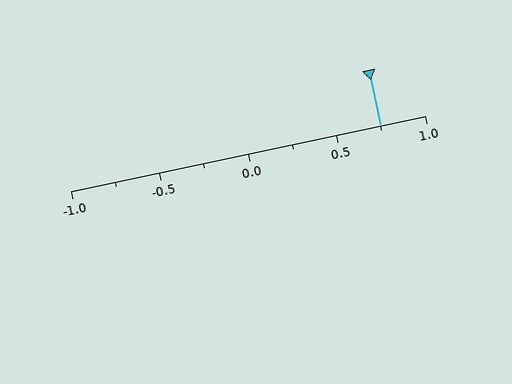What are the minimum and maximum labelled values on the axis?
The axis runs from -1.0 to 1.0.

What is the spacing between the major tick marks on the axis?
The major ticks are spaced 0.5 apart.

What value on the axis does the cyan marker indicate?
The marker indicates approximately 0.75.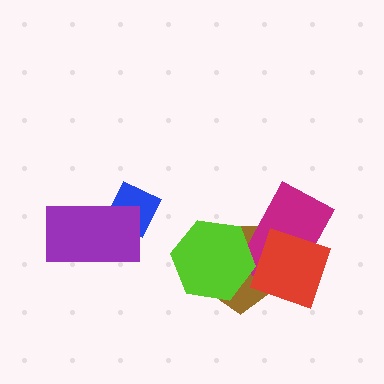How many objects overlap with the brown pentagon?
3 objects overlap with the brown pentagon.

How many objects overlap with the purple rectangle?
1 object overlaps with the purple rectangle.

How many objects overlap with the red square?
2 objects overlap with the red square.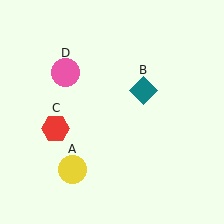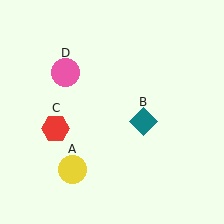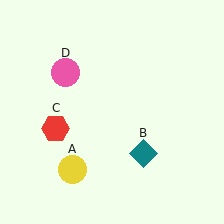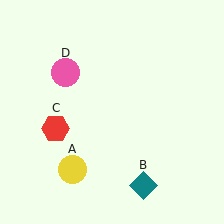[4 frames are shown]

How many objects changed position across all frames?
1 object changed position: teal diamond (object B).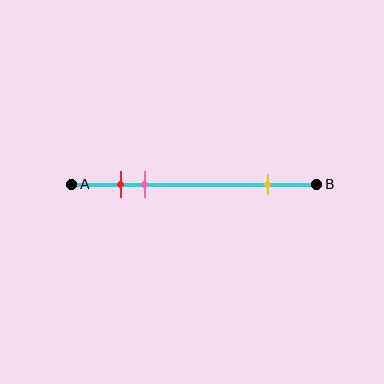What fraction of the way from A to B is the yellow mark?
The yellow mark is approximately 80% (0.8) of the way from A to B.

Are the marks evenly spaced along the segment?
No, the marks are not evenly spaced.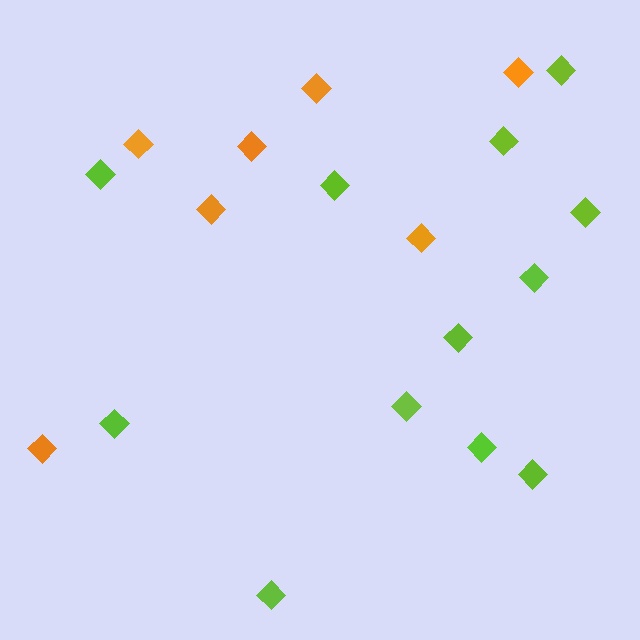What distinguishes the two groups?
There are 2 groups: one group of orange diamonds (7) and one group of lime diamonds (12).